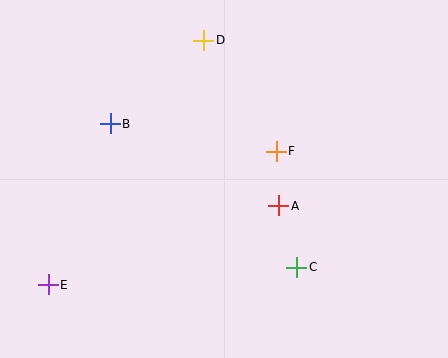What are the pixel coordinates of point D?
Point D is at (204, 40).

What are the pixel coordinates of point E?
Point E is at (48, 285).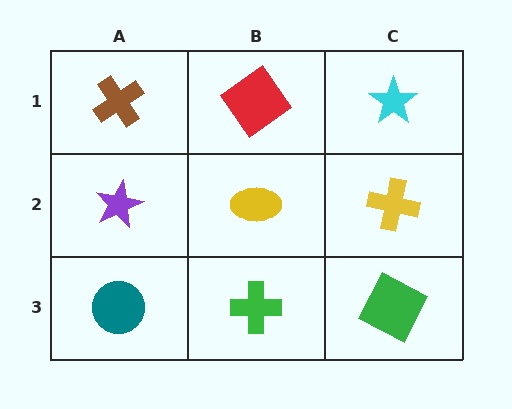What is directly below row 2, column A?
A teal circle.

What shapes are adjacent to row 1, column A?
A purple star (row 2, column A), a red diamond (row 1, column B).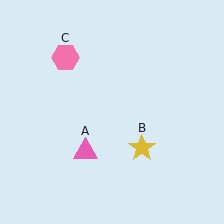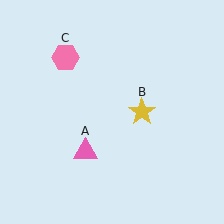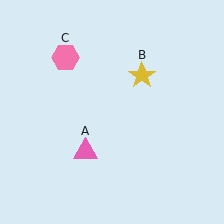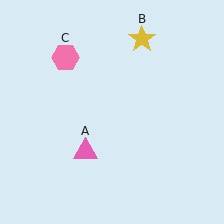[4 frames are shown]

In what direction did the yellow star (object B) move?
The yellow star (object B) moved up.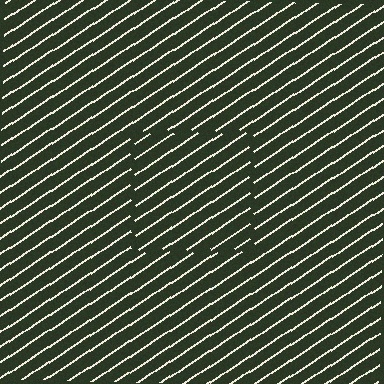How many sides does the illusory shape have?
4 sides — the line-ends trace a square.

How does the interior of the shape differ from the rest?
The interior of the shape contains the same grating, shifted by half a period — the contour is defined by the phase discontinuity where line-ends from the inner and outer gratings abut.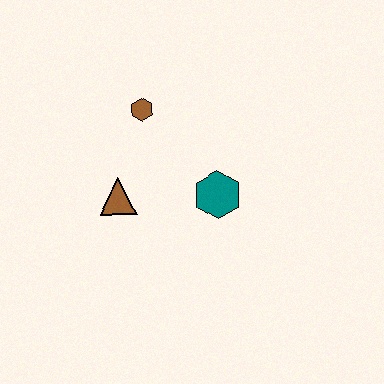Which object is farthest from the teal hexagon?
The brown hexagon is farthest from the teal hexagon.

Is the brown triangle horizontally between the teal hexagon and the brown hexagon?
No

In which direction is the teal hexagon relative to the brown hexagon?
The teal hexagon is below the brown hexagon.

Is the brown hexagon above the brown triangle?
Yes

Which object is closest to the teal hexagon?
The brown triangle is closest to the teal hexagon.